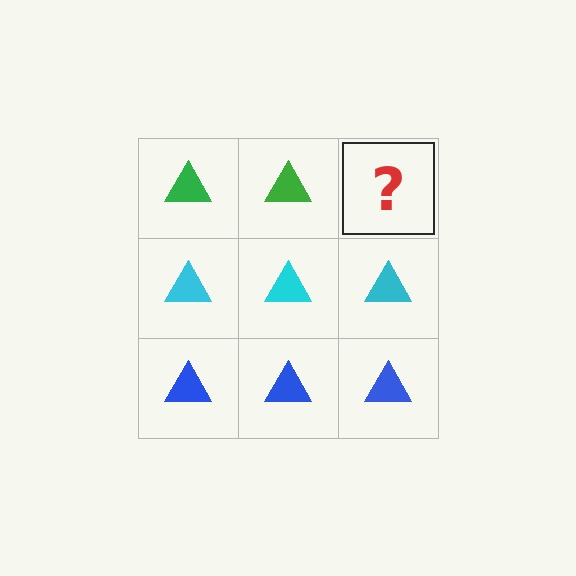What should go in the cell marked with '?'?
The missing cell should contain a green triangle.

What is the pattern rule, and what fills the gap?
The rule is that each row has a consistent color. The gap should be filled with a green triangle.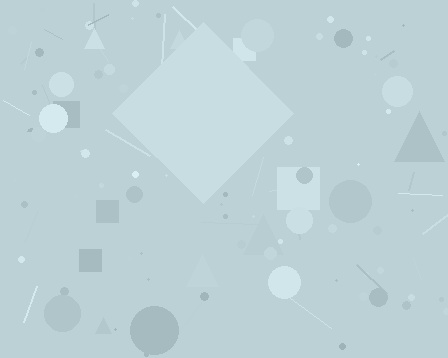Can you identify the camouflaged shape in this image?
The camouflaged shape is a diamond.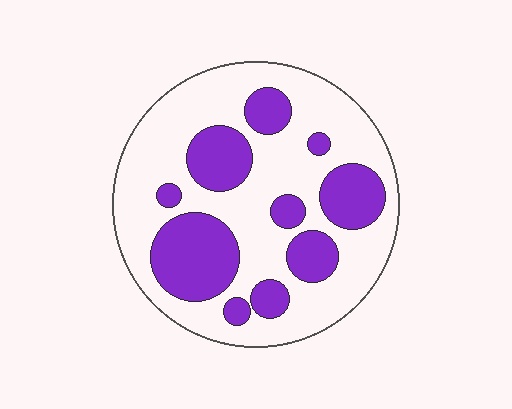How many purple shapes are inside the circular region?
10.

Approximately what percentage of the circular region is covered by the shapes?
Approximately 35%.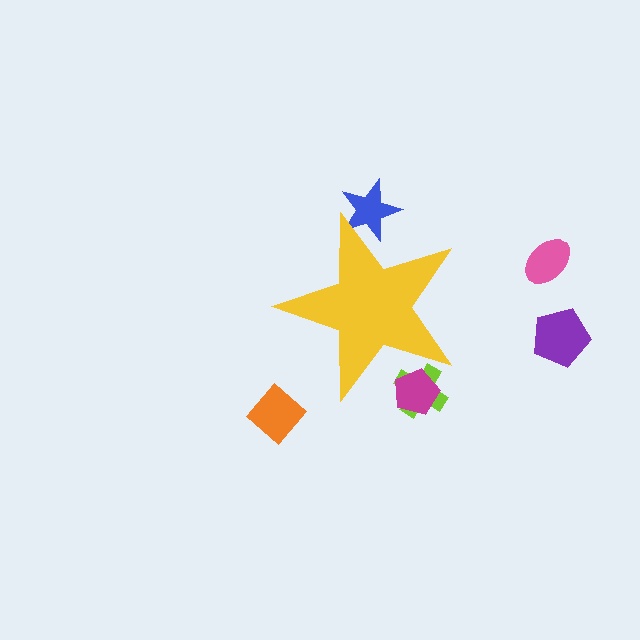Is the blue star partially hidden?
Yes, the blue star is partially hidden behind the yellow star.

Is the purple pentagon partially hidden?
No, the purple pentagon is fully visible.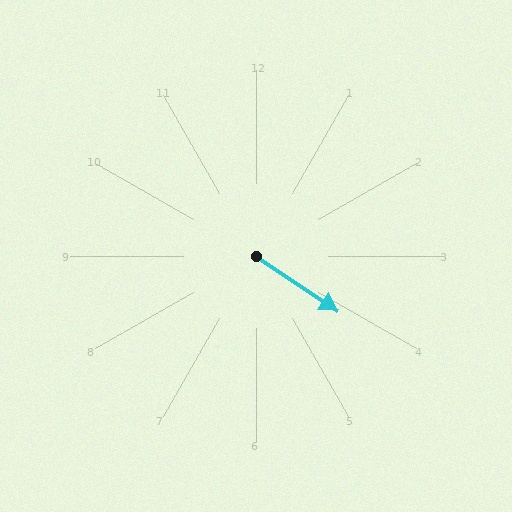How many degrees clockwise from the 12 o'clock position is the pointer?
Approximately 124 degrees.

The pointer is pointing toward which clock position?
Roughly 4 o'clock.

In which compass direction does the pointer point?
Southeast.